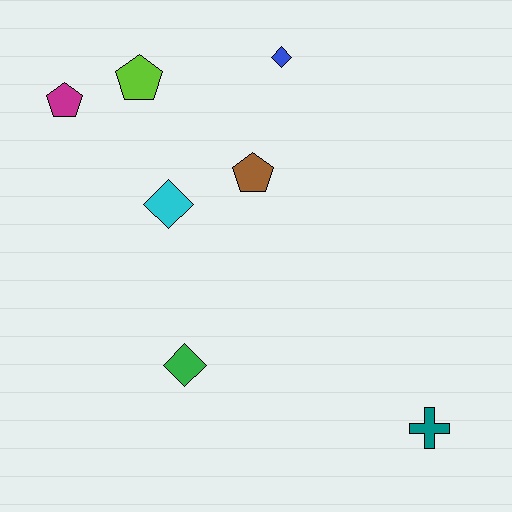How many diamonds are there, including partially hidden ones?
There are 3 diamonds.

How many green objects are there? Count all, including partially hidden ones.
There is 1 green object.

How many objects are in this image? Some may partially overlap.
There are 7 objects.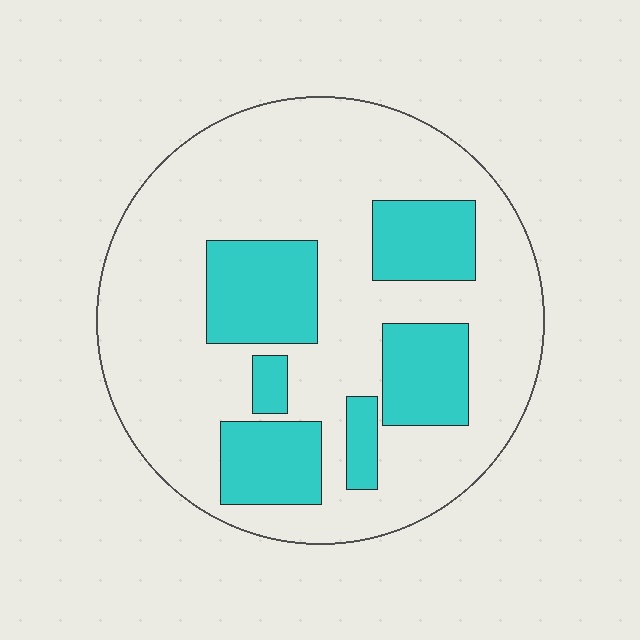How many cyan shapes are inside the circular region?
6.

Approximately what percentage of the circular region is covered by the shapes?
Approximately 25%.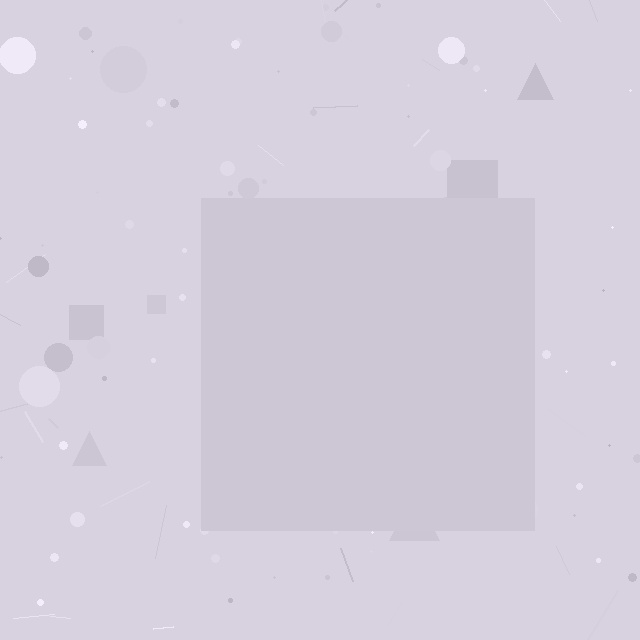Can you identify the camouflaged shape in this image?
The camouflaged shape is a square.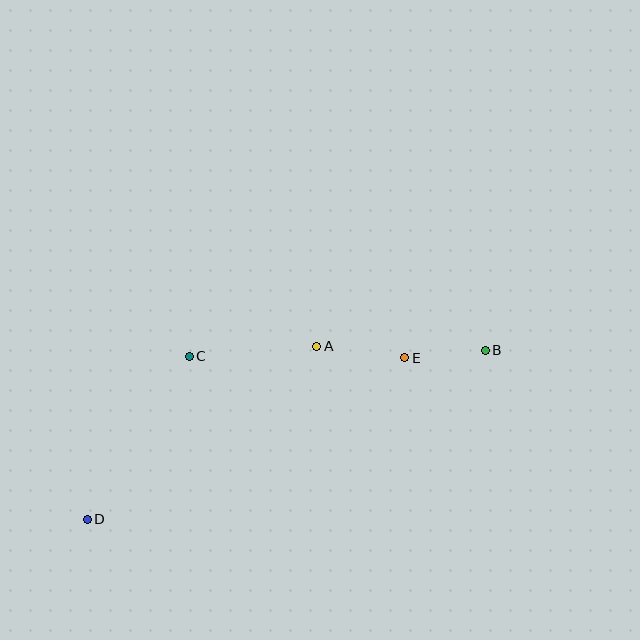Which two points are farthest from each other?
Points B and D are farthest from each other.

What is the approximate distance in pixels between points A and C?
The distance between A and C is approximately 128 pixels.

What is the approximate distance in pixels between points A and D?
The distance between A and D is approximately 288 pixels.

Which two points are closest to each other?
Points B and E are closest to each other.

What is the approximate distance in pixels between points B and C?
The distance between B and C is approximately 296 pixels.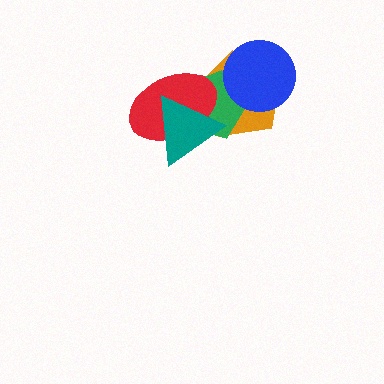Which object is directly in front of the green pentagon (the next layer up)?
The blue circle is directly in front of the green pentagon.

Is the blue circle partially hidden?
No, no other shape covers it.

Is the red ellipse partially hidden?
Yes, it is partially covered by another shape.